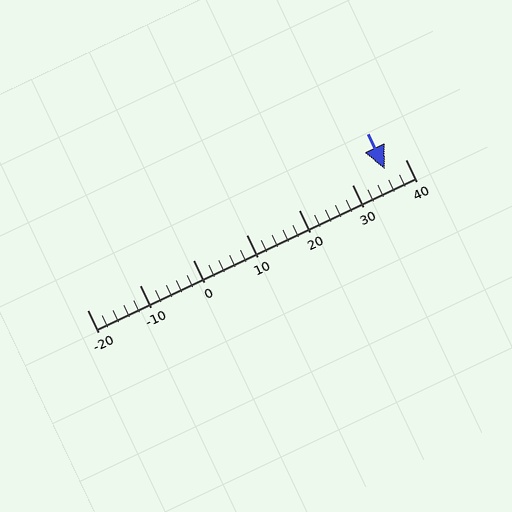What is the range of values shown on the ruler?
The ruler shows values from -20 to 40.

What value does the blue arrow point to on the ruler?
The blue arrow points to approximately 36.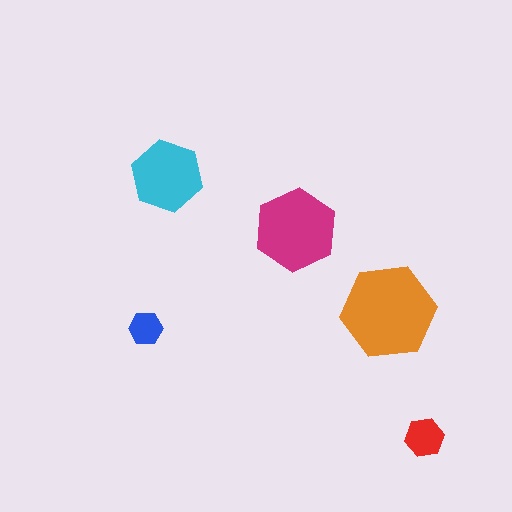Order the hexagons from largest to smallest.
the orange one, the magenta one, the cyan one, the red one, the blue one.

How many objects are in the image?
There are 5 objects in the image.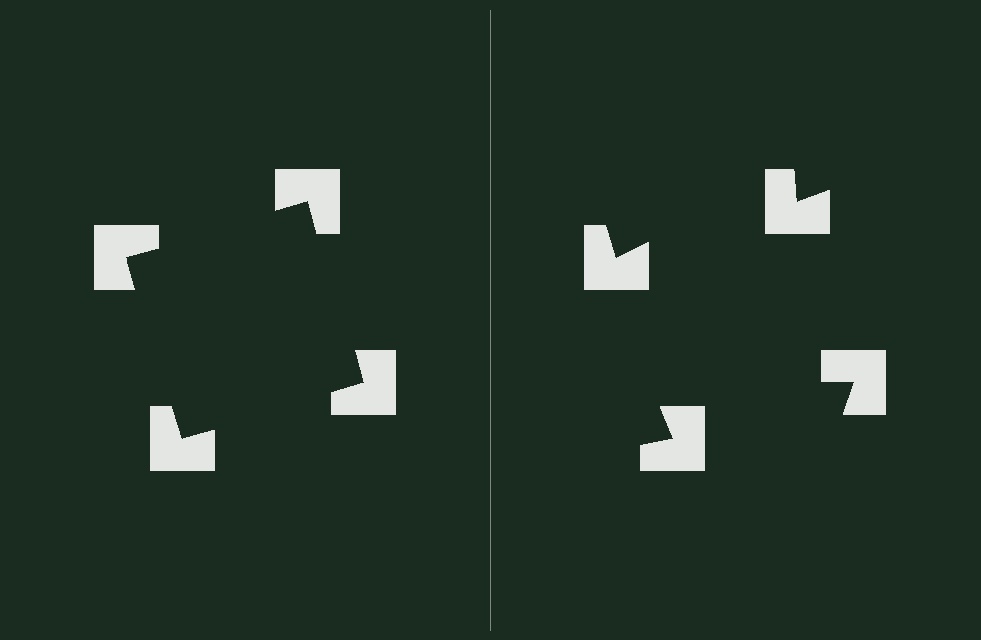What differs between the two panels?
The notched squares are positioned identically on both sides; only the wedge orientations differ. On the left they align to a square; on the right they are misaligned.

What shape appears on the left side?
An illusory square.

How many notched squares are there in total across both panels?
8 — 4 on each side.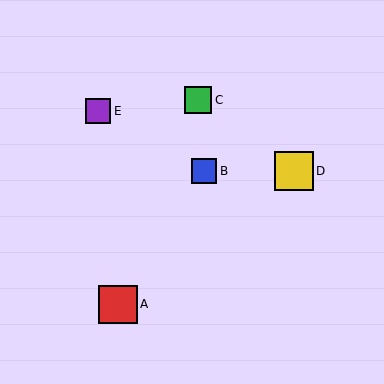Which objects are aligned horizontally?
Objects B, D are aligned horizontally.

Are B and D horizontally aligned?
Yes, both are at y≈171.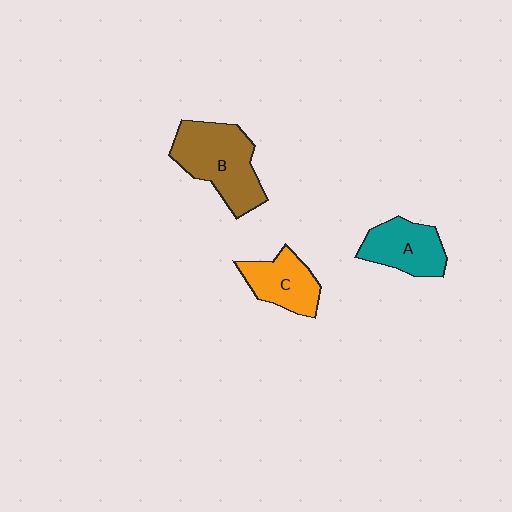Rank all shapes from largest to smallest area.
From largest to smallest: B (brown), A (teal), C (orange).